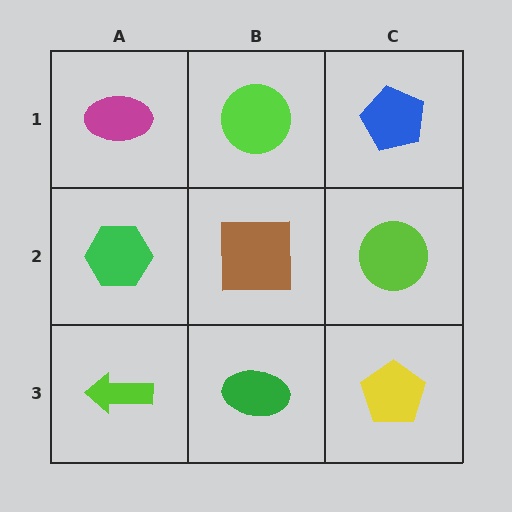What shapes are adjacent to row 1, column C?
A lime circle (row 2, column C), a lime circle (row 1, column B).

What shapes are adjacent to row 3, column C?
A lime circle (row 2, column C), a green ellipse (row 3, column B).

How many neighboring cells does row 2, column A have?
3.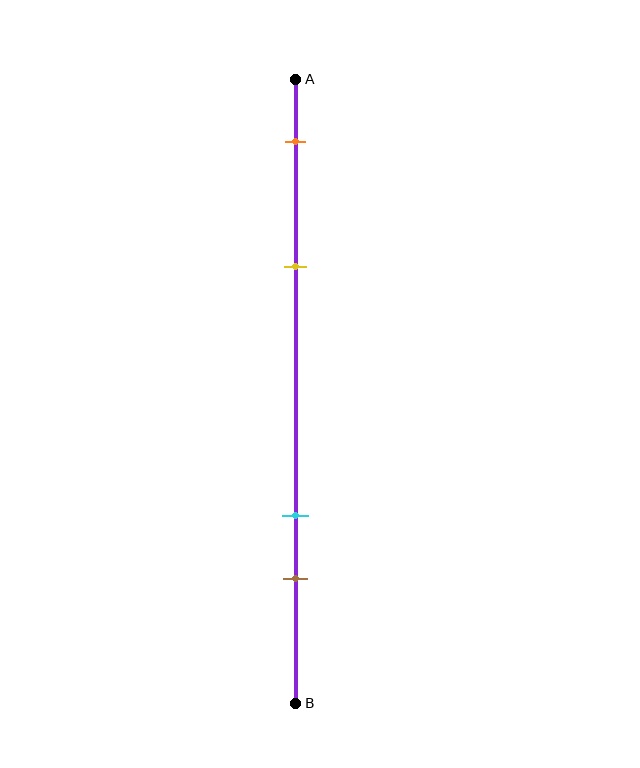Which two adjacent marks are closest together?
The cyan and brown marks are the closest adjacent pair.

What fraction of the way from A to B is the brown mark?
The brown mark is approximately 80% (0.8) of the way from A to B.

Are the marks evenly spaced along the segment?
No, the marks are not evenly spaced.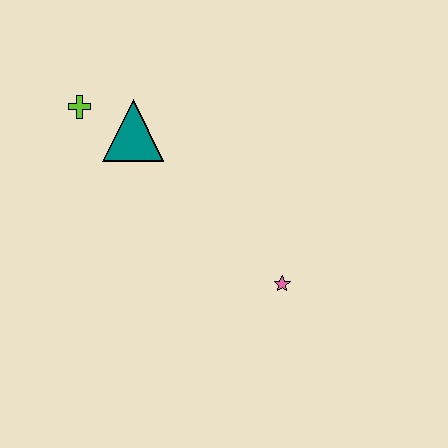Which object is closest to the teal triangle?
The lime cross is closest to the teal triangle.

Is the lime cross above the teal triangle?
Yes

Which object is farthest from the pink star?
The lime cross is farthest from the pink star.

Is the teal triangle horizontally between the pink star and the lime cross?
Yes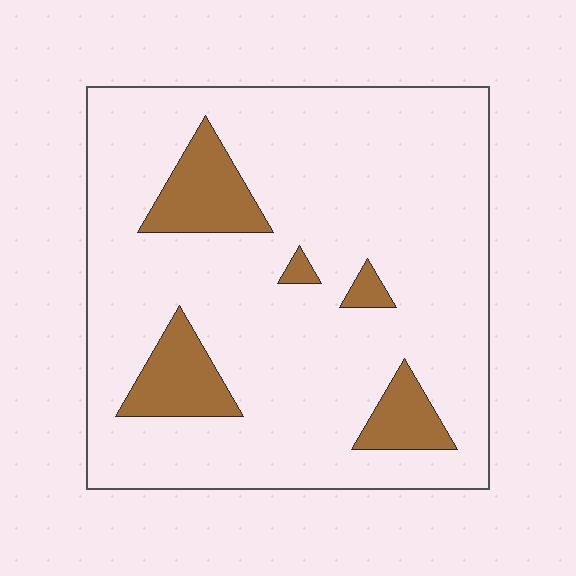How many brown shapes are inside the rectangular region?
5.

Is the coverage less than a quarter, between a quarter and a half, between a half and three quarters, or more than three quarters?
Less than a quarter.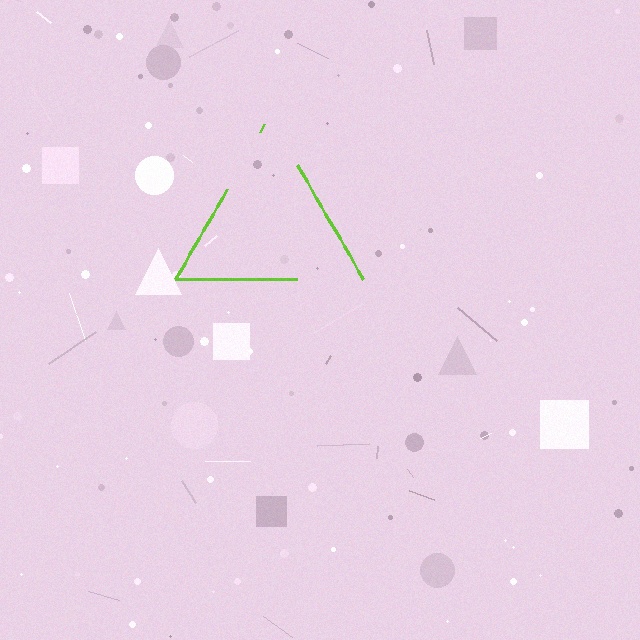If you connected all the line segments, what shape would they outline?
They would outline a triangle.